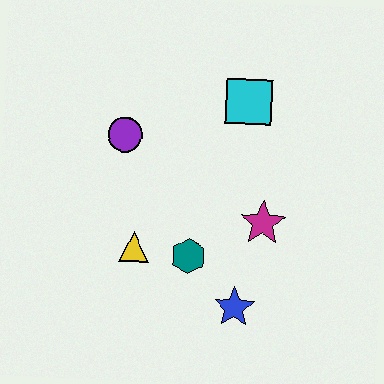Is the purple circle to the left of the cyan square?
Yes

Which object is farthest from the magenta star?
The purple circle is farthest from the magenta star.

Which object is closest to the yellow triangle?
The teal hexagon is closest to the yellow triangle.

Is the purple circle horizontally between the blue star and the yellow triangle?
No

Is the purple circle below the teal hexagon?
No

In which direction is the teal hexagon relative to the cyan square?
The teal hexagon is below the cyan square.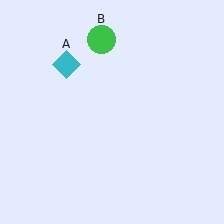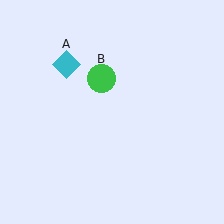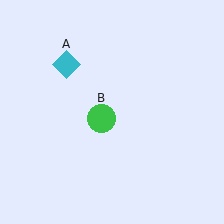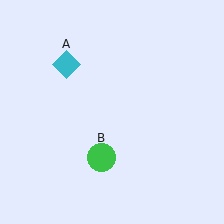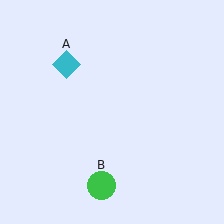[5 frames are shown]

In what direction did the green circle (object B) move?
The green circle (object B) moved down.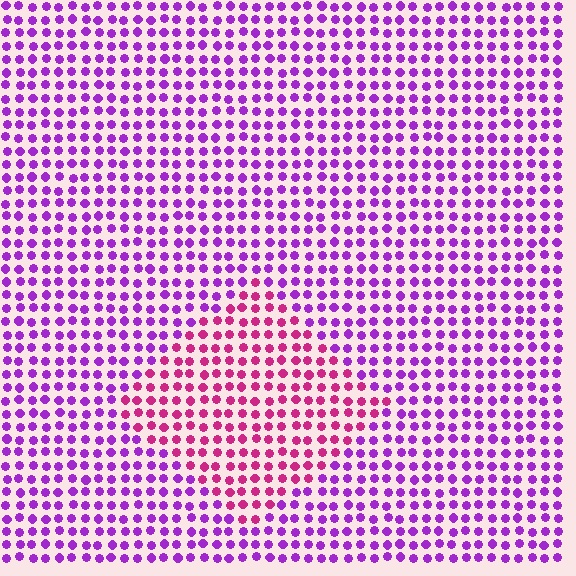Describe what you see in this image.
The image is filled with small purple elements in a uniform arrangement. A diamond-shaped region is visible where the elements are tinted to a slightly different hue, forming a subtle color boundary.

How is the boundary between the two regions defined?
The boundary is defined purely by a slight shift in hue (about 42 degrees). Spacing, size, and orientation are identical on both sides.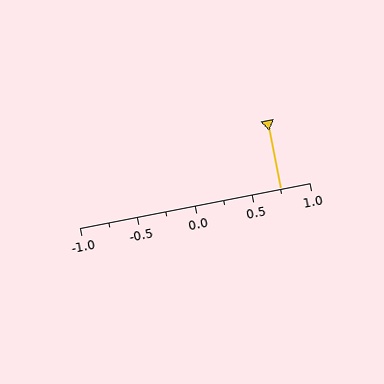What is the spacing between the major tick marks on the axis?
The major ticks are spaced 0.5 apart.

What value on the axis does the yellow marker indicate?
The marker indicates approximately 0.75.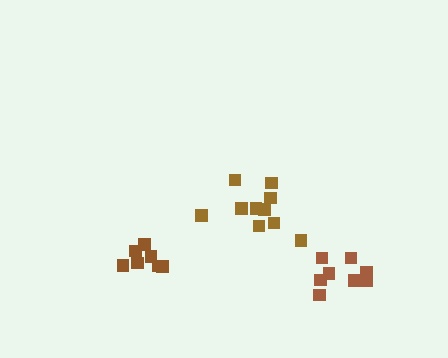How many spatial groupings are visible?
There are 3 spatial groupings.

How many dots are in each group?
Group 1: 7 dots, Group 2: 10 dots, Group 3: 8 dots (25 total).